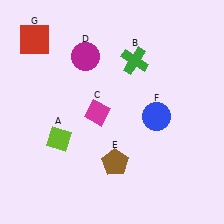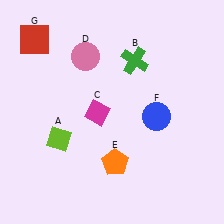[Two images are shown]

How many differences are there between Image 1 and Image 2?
There are 2 differences between the two images.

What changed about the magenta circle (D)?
In Image 1, D is magenta. In Image 2, it changed to pink.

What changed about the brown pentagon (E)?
In Image 1, E is brown. In Image 2, it changed to orange.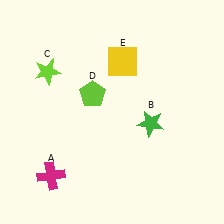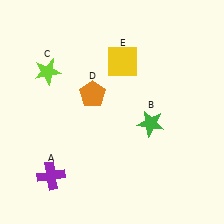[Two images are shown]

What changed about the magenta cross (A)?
In Image 1, A is magenta. In Image 2, it changed to purple.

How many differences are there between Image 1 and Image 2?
There are 2 differences between the two images.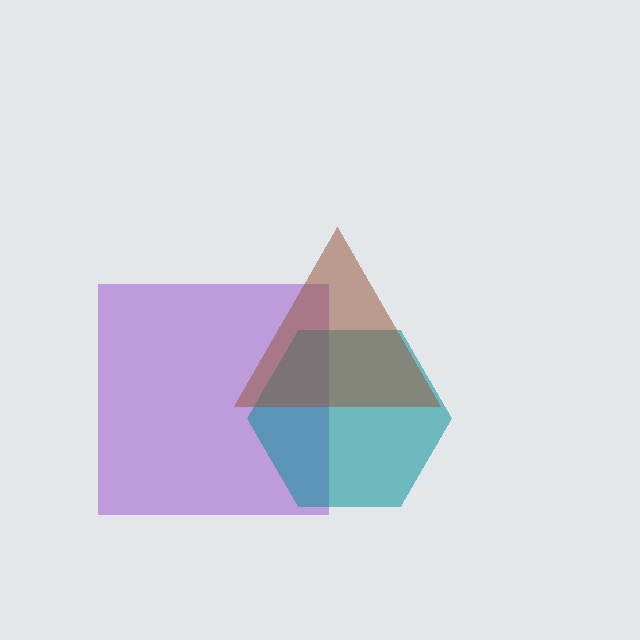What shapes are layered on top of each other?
The layered shapes are: a purple square, a teal hexagon, a brown triangle.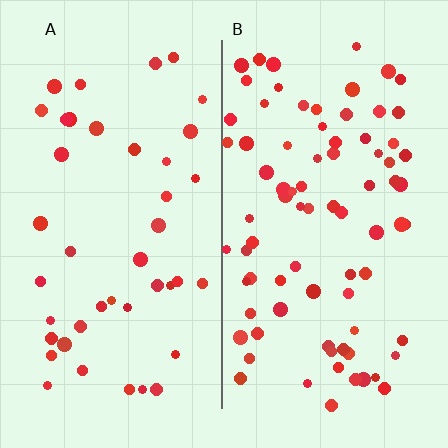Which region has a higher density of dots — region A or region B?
B (the right).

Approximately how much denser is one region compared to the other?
Approximately 1.9× — region B over region A.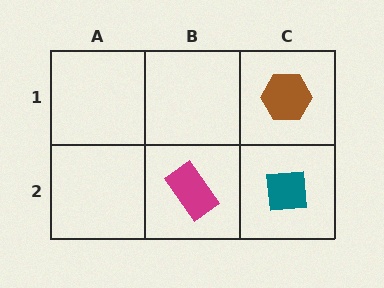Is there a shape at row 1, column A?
No, that cell is empty.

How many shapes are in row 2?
2 shapes.